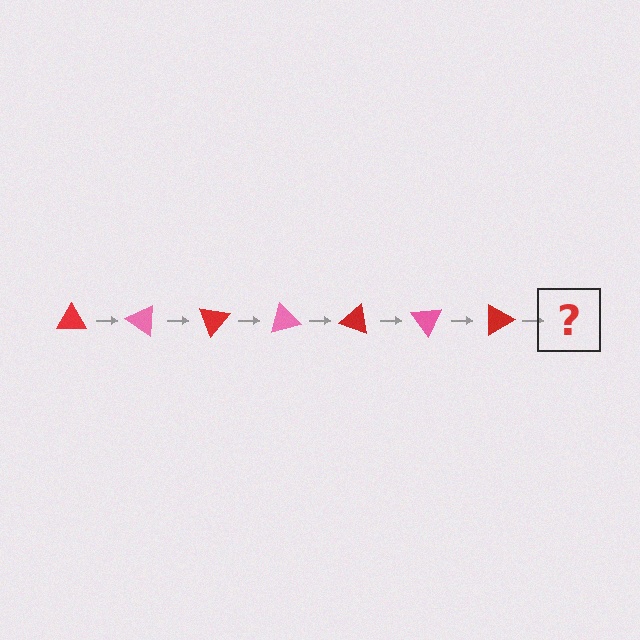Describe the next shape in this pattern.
It should be a pink triangle, rotated 245 degrees from the start.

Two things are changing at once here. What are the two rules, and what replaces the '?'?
The two rules are that it rotates 35 degrees each step and the color cycles through red and pink. The '?' should be a pink triangle, rotated 245 degrees from the start.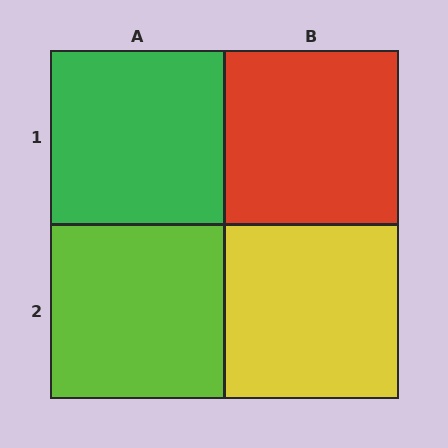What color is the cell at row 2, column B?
Yellow.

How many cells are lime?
1 cell is lime.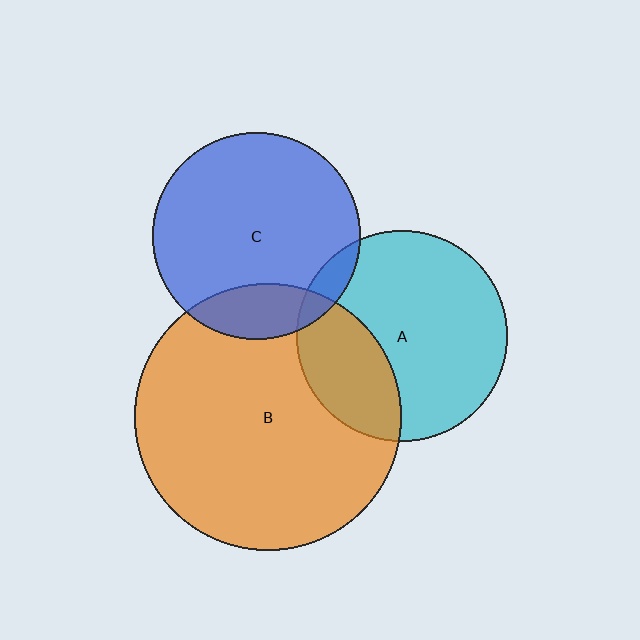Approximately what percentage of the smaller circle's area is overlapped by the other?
Approximately 30%.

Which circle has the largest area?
Circle B (orange).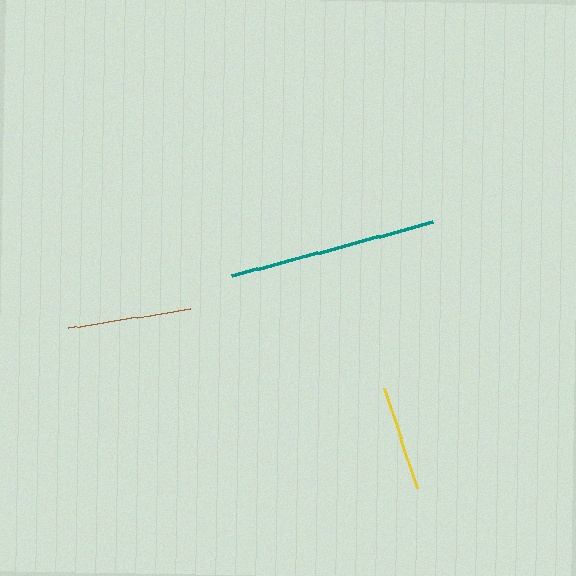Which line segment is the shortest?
The yellow line is the shortest at approximately 106 pixels.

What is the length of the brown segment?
The brown segment is approximately 124 pixels long.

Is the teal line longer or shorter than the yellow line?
The teal line is longer than the yellow line.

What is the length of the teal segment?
The teal segment is approximately 208 pixels long.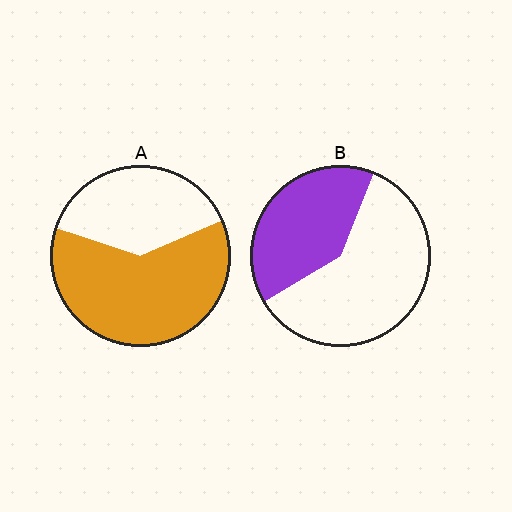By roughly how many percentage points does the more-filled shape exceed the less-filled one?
By roughly 20 percentage points (A over B).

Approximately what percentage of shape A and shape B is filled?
A is approximately 60% and B is approximately 40%.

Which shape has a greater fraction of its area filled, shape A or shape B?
Shape A.